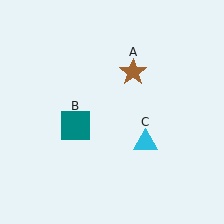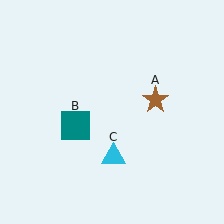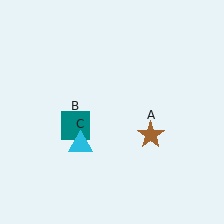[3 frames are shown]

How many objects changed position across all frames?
2 objects changed position: brown star (object A), cyan triangle (object C).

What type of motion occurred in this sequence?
The brown star (object A), cyan triangle (object C) rotated clockwise around the center of the scene.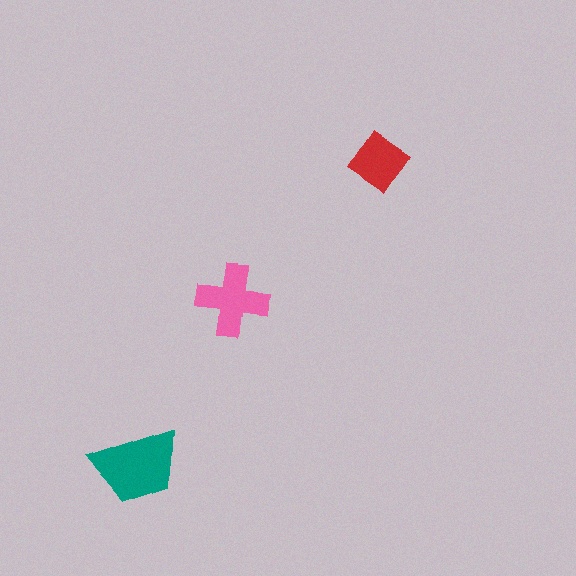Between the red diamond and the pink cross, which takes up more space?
The pink cross.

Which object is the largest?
The teal trapezoid.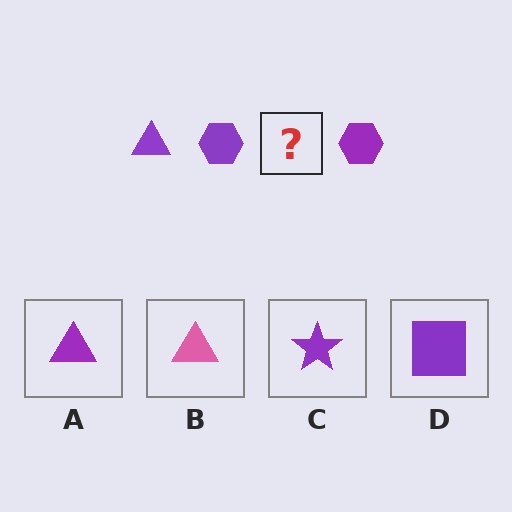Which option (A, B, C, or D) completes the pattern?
A.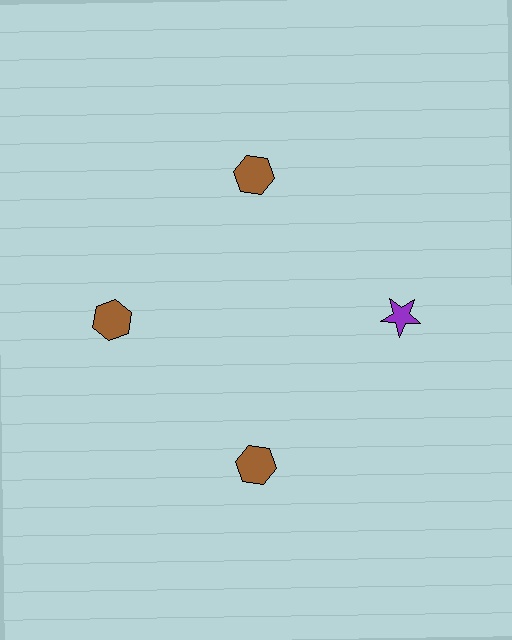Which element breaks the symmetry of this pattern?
The purple star at roughly the 3 o'clock position breaks the symmetry. All other shapes are brown hexagons.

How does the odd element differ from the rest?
It differs in both color (purple instead of brown) and shape (star instead of hexagon).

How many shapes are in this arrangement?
There are 4 shapes arranged in a ring pattern.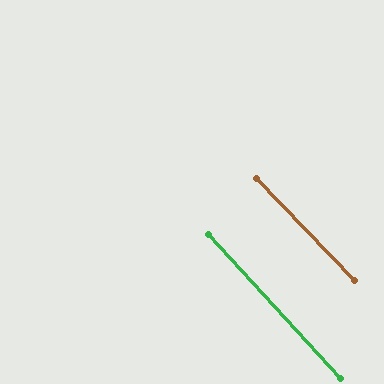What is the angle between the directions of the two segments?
Approximately 1 degree.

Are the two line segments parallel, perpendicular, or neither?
Parallel — their directions differ by only 1.2°.